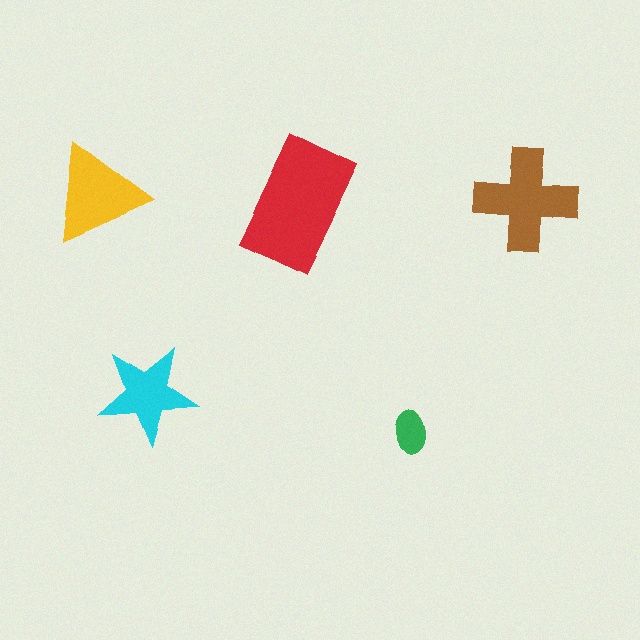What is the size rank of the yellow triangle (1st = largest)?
3rd.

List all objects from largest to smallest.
The red rectangle, the brown cross, the yellow triangle, the cyan star, the green ellipse.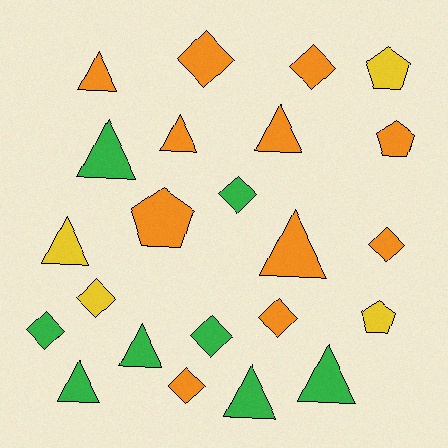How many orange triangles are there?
There are 4 orange triangles.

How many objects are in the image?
There are 23 objects.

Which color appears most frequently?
Orange, with 11 objects.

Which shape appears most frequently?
Triangle, with 10 objects.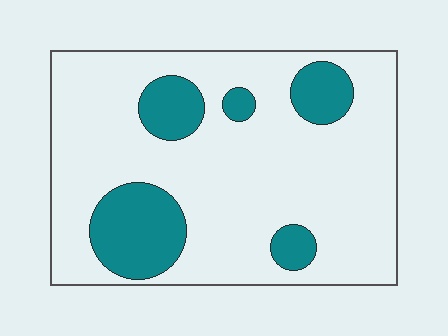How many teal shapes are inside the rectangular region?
5.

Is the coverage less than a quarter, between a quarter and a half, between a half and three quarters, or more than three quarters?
Less than a quarter.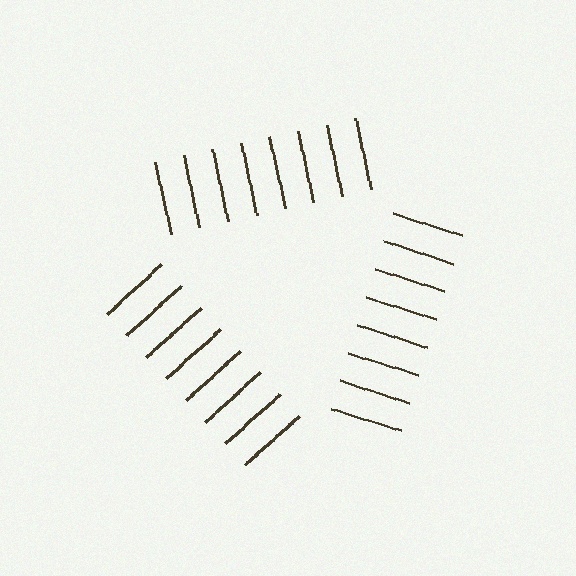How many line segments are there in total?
24 — 8 along each of the 3 edges.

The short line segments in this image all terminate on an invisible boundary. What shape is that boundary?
An illusory triangle — the line segments terminate on its edges but no continuous stroke is drawn.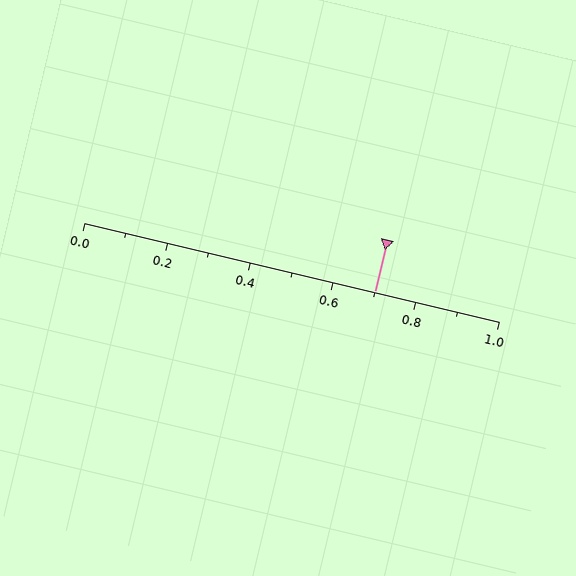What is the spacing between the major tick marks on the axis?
The major ticks are spaced 0.2 apart.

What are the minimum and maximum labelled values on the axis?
The axis runs from 0.0 to 1.0.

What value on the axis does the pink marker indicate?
The marker indicates approximately 0.7.